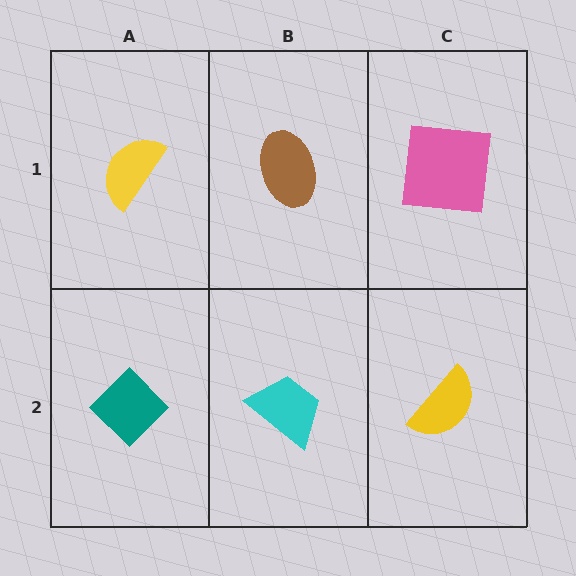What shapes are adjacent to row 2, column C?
A pink square (row 1, column C), a cyan trapezoid (row 2, column B).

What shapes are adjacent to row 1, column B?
A cyan trapezoid (row 2, column B), a yellow semicircle (row 1, column A), a pink square (row 1, column C).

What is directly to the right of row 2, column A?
A cyan trapezoid.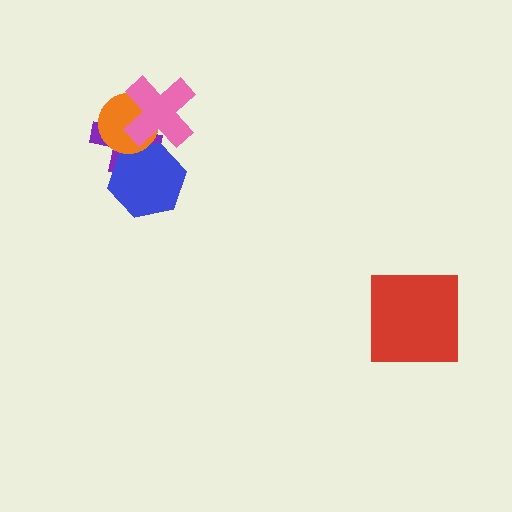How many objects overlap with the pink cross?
3 objects overlap with the pink cross.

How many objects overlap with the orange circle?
3 objects overlap with the orange circle.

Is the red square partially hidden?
No, no other shape covers it.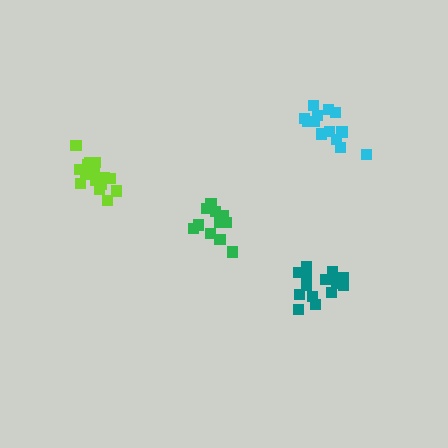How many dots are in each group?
Group 1: 14 dots, Group 2: 12 dots, Group 3: 15 dots, Group 4: 15 dots (56 total).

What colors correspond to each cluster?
The clusters are colored: cyan, green, lime, teal.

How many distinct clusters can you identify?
There are 4 distinct clusters.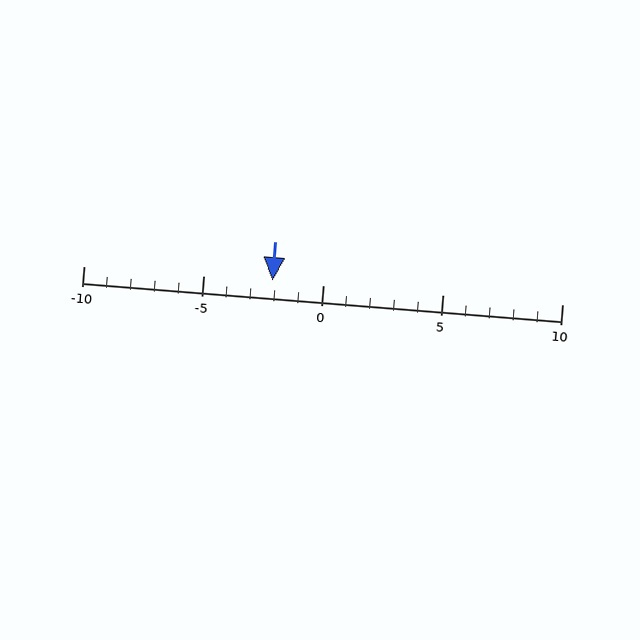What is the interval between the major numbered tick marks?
The major tick marks are spaced 5 units apart.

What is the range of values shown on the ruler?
The ruler shows values from -10 to 10.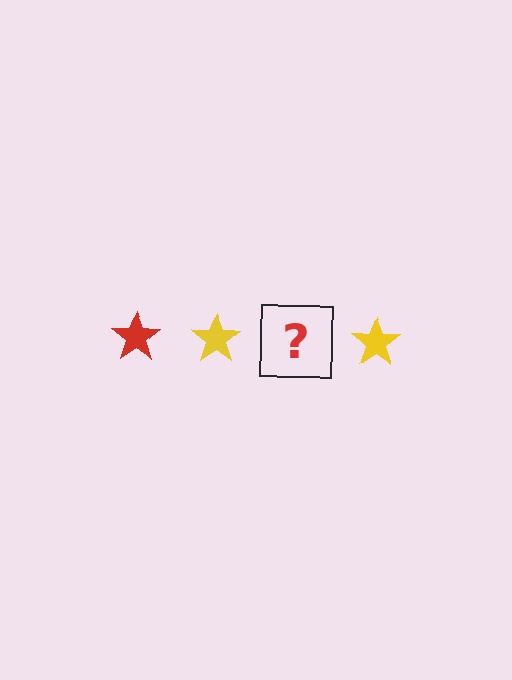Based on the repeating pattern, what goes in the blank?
The blank should be a red star.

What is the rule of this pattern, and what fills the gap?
The rule is that the pattern cycles through red, yellow stars. The gap should be filled with a red star.